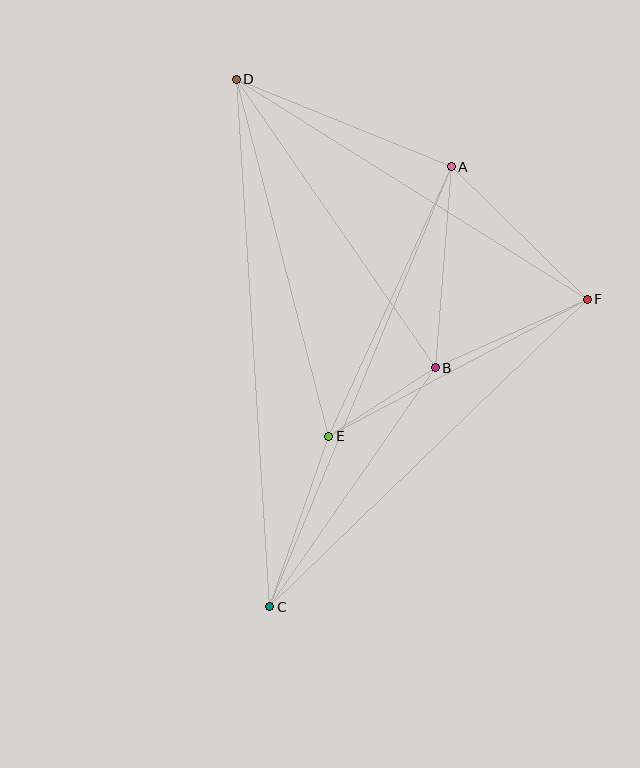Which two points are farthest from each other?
Points C and D are farthest from each other.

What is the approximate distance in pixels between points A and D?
The distance between A and D is approximately 232 pixels.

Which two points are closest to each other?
Points B and E are closest to each other.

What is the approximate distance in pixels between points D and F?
The distance between D and F is approximately 414 pixels.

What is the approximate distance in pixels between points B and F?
The distance between B and F is approximately 167 pixels.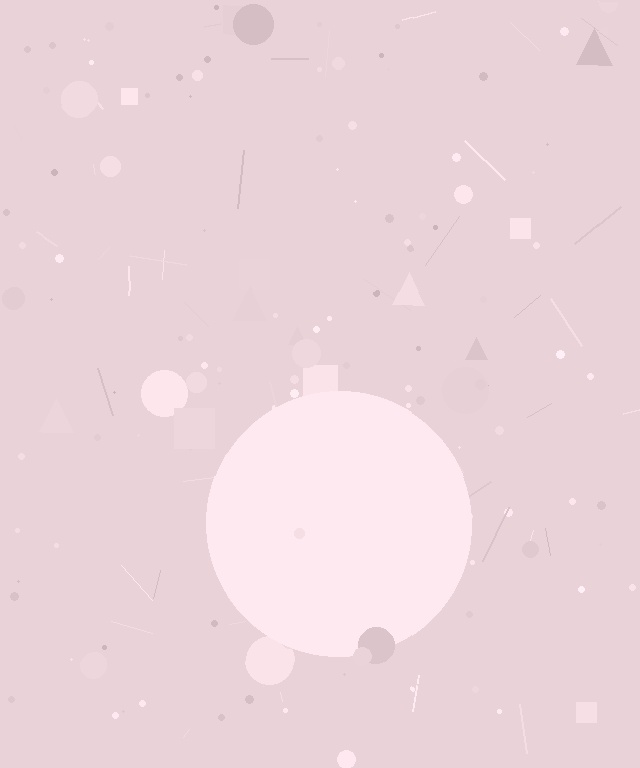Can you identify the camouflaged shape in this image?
The camouflaged shape is a circle.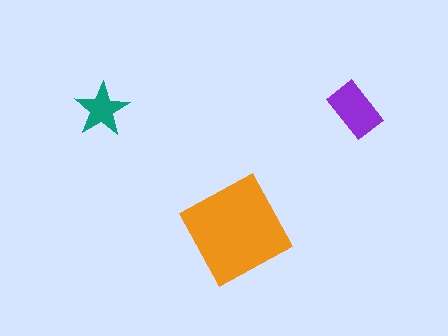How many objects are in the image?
There are 3 objects in the image.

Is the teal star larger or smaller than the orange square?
Smaller.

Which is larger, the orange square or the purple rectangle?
The orange square.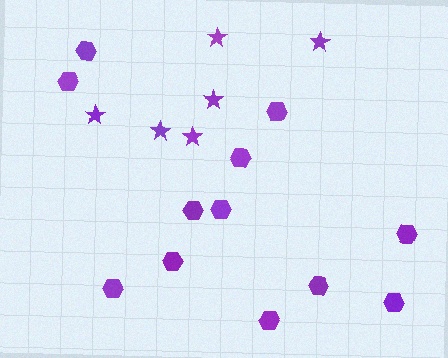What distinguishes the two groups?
There are 2 groups: one group of stars (6) and one group of hexagons (12).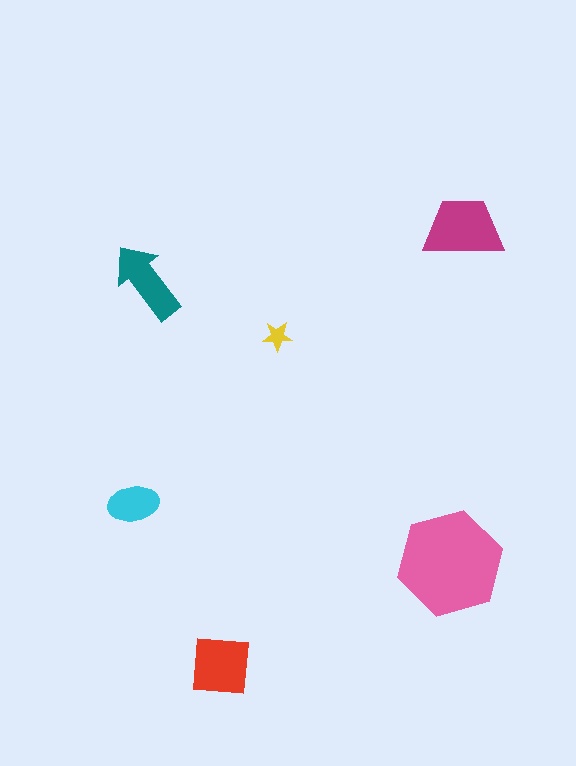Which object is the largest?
The pink hexagon.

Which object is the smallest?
The yellow star.